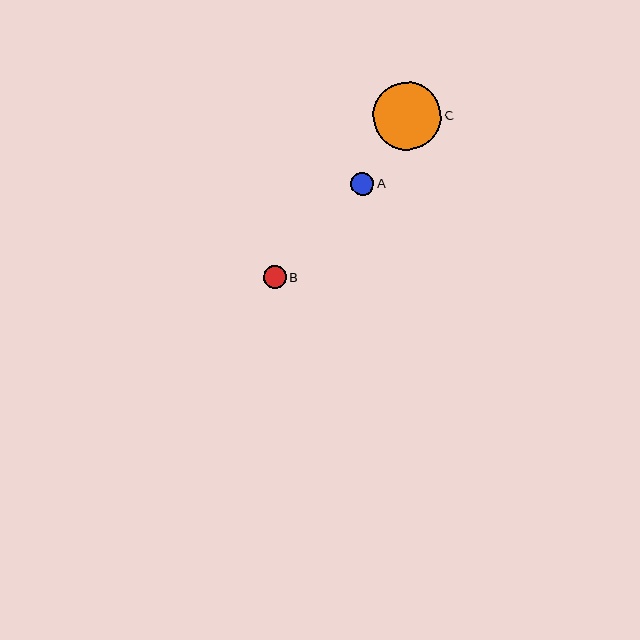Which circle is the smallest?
Circle B is the smallest with a size of approximately 23 pixels.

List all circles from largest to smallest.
From largest to smallest: C, A, B.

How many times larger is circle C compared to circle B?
Circle C is approximately 3.0 times the size of circle B.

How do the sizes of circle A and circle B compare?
Circle A and circle B are approximately the same size.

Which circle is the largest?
Circle C is the largest with a size of approximately 68 pixels.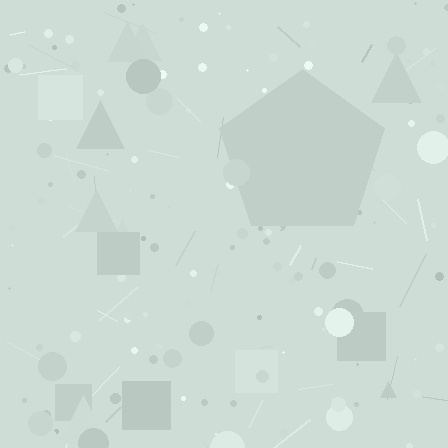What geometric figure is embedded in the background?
A pentagon is embedded in the background.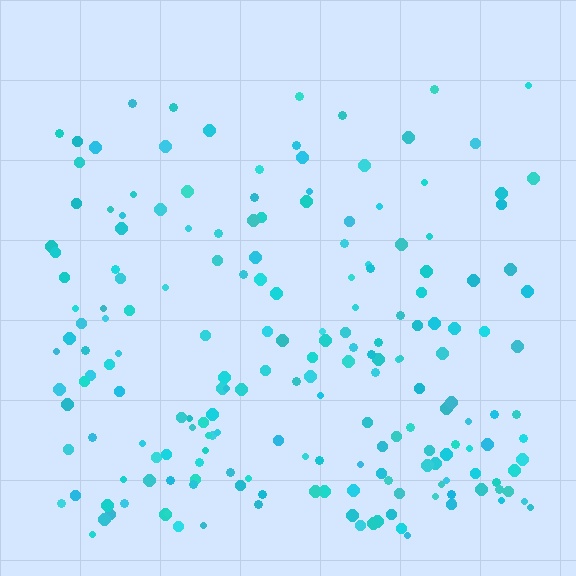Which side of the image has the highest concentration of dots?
The bottom.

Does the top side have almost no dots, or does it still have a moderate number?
Still a moderate number, just noticeably fewer than the bottom.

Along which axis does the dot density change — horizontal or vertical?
Vertical.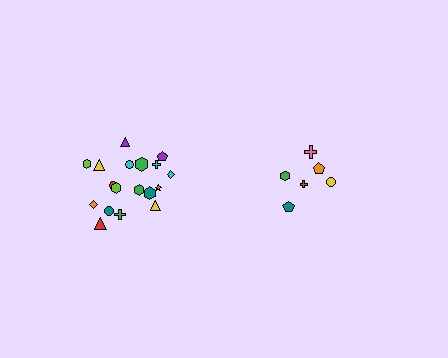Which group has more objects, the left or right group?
The left group.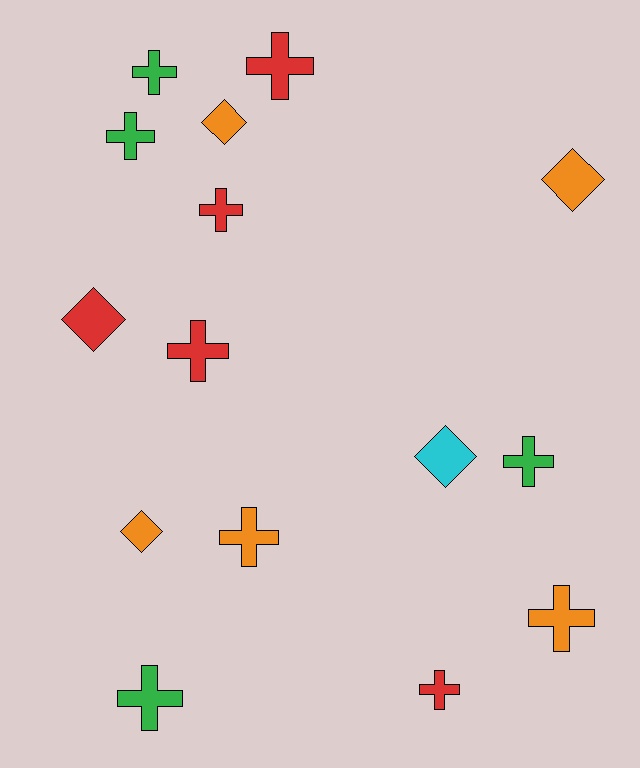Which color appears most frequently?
Red, with 5 objects.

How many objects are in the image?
There are 15 objects.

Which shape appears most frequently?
Cross, with 10 objects.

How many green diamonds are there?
There are no green diamonds.